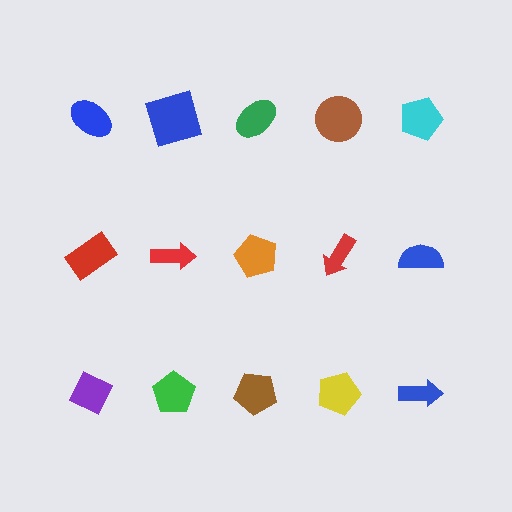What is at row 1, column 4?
A brown circle.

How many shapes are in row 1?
5 shapes.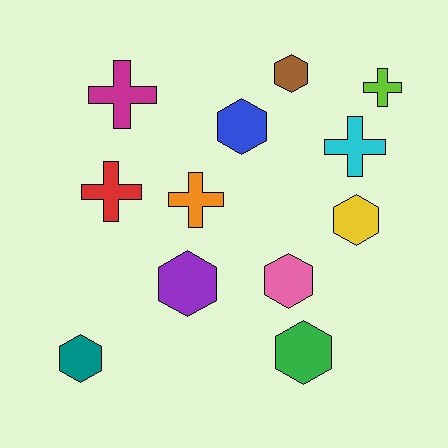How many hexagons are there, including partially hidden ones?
There are 7 hexagons.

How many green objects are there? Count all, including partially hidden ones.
There is 1 green object.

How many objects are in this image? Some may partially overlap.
There are 12 objects.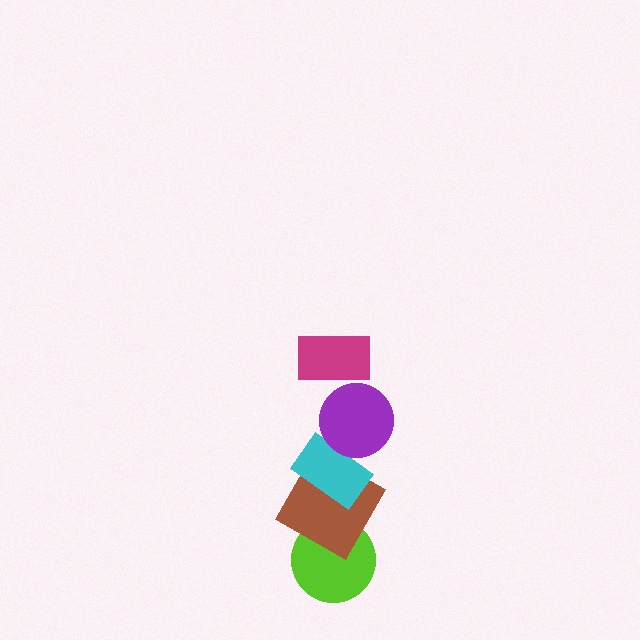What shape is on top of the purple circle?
The magenta rectangle is on top of the purple circle.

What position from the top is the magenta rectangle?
The magenta rectangle is 1st from the top.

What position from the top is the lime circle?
The lime circle is 5th from the top.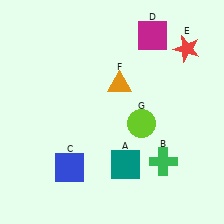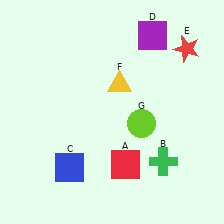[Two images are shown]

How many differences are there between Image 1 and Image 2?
There are 3 differences between the two images.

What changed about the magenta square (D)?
In Image 1, D is magenta. In Image 2, it changed to purple.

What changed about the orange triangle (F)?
In Image 1, F is orange. In Image 2, it changed to yellow.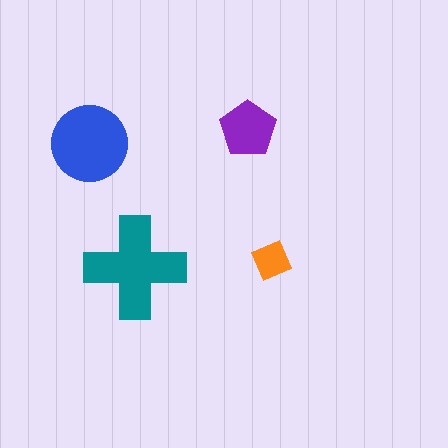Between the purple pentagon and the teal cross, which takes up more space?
The teal cross.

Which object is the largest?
The teal cross.